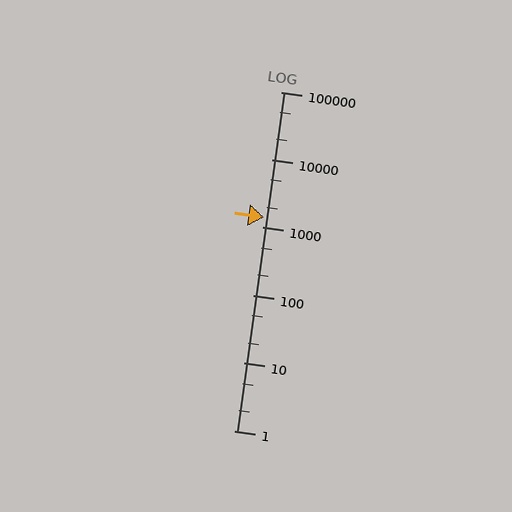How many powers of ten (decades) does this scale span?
The scale spans 5 decades, from 1 to 100000.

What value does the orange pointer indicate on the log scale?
The pointer indicates approximately 1400.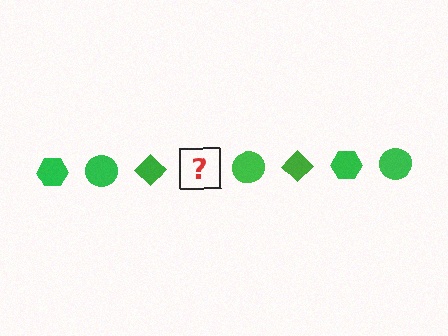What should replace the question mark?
The question mark should be replaced with a green hexagon.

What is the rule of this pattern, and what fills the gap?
The rule is that the pattern cycles through hexagon, circle, diamond shapes in green. The gap should be filled with a green hexagon.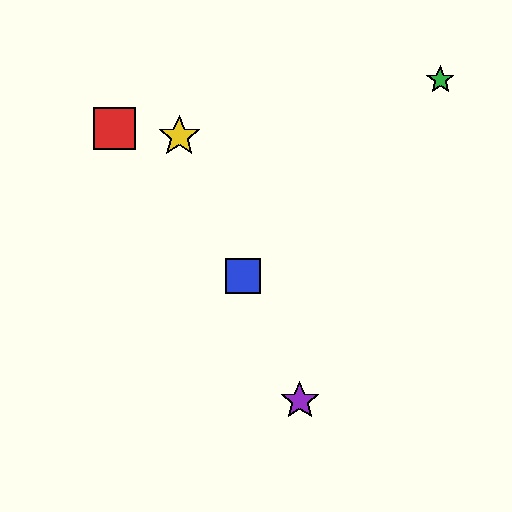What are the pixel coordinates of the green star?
The green star is at (440, 80).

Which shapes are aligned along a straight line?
The blue square, the yellow star, the purple star are aligned along a straight line.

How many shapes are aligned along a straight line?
3 shapes (the blue square, the yellow star, the purple star) are aligned along a straight line.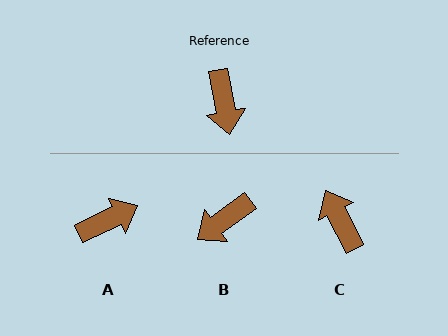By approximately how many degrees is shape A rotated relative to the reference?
Approximately 105 degrees counter-clockwise.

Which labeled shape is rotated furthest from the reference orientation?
C, about 163 degrees away.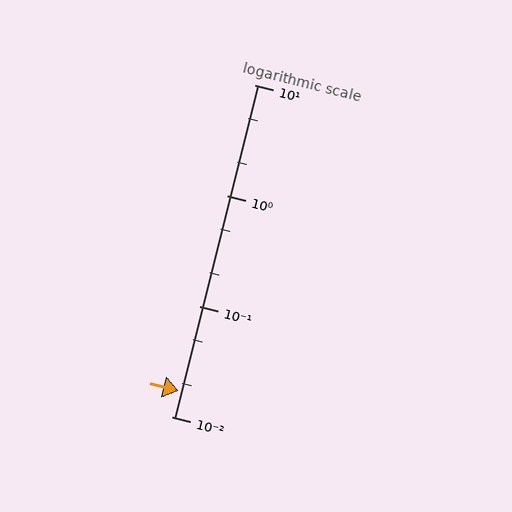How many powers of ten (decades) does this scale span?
The scale spans 3 decades, from 0.01 to 10.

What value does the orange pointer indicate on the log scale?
The pointer indicates approximately 0.017.